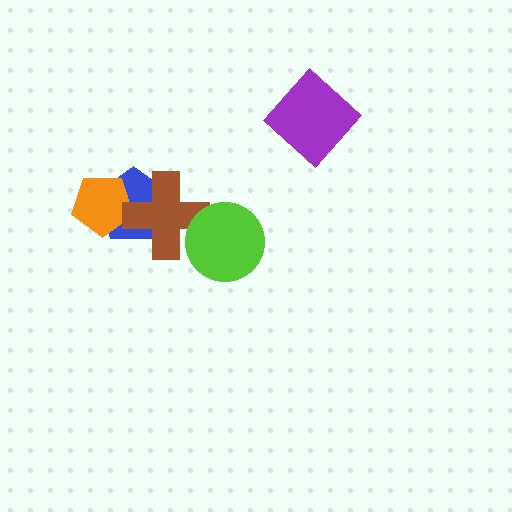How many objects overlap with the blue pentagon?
2 objects overlap with the blue pentagon.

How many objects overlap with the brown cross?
3 objects overlap with the brown cross.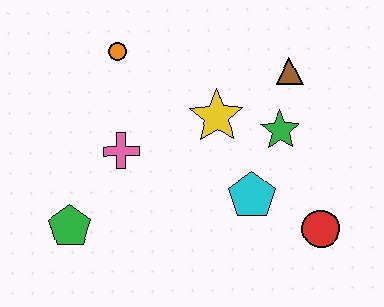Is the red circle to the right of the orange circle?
Yes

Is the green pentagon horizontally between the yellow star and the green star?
No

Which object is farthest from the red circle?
The orange circle is farthest from the red circle.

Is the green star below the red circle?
No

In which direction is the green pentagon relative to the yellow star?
The green pentagon is to the left of the yellow star.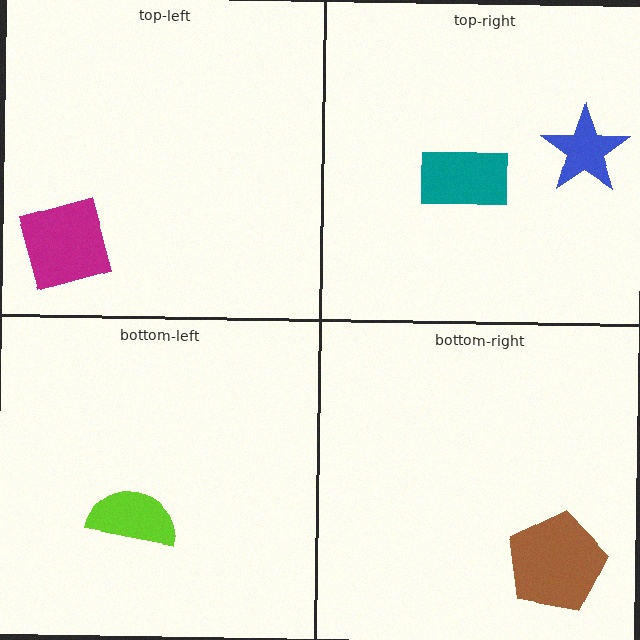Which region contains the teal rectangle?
The top-right region.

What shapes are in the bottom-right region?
The brown pentagon.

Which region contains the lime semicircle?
The bottom-left region.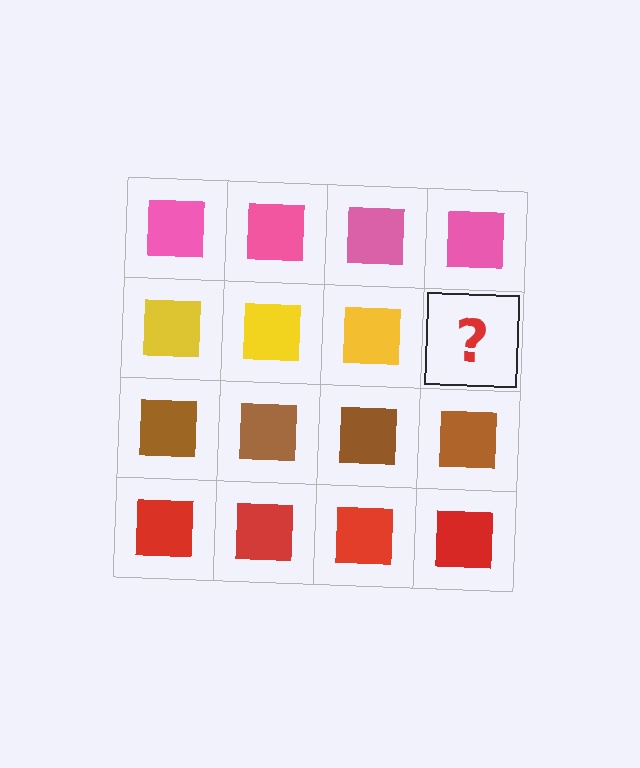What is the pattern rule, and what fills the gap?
The rule is that each row has a consistent color. The gap should be filled with a yellow square.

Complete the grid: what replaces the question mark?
The question mark should be replaced with a yellow square.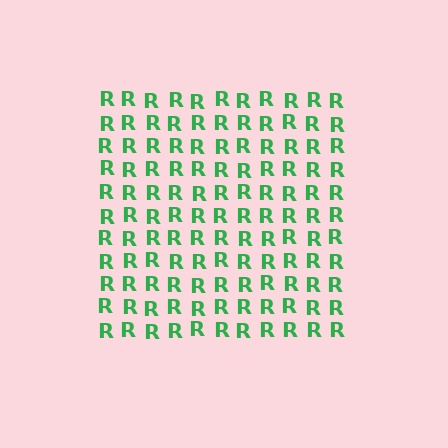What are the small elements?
The small elements are letter R's.